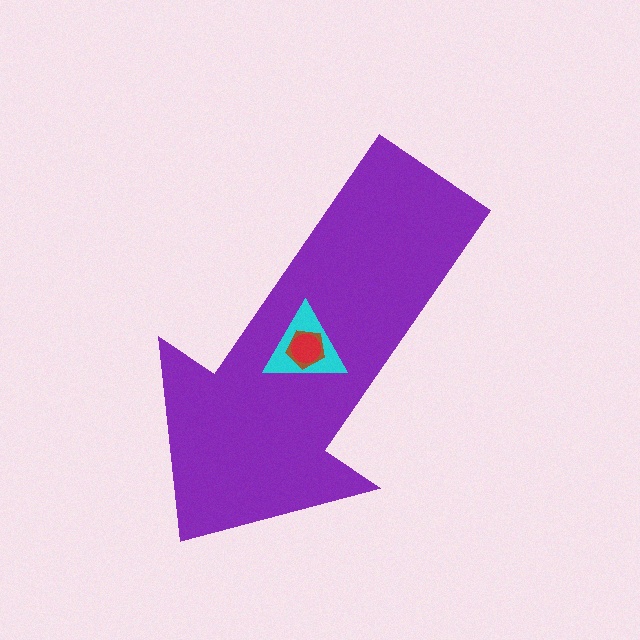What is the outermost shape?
The purple arrow.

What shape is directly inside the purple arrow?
The cyan triangle.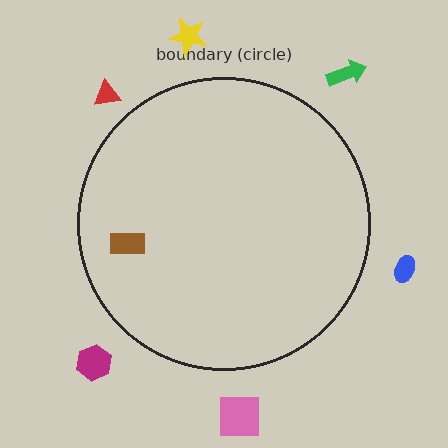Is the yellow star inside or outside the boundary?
Outside.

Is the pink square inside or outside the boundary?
Outside.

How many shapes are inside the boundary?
1 inside, 6 outside.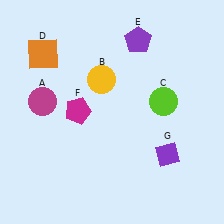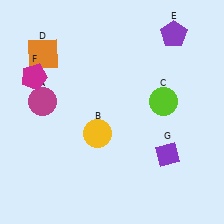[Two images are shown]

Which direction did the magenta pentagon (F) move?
The magenta pentagon (F) moved left.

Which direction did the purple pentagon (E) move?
The purple pentagon (E) moved right.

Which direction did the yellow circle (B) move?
The yellow circle (B) moved down.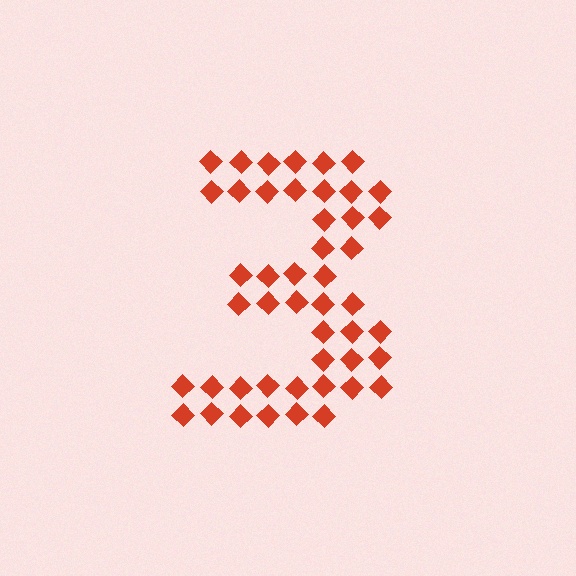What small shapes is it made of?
It is made of small diamonds.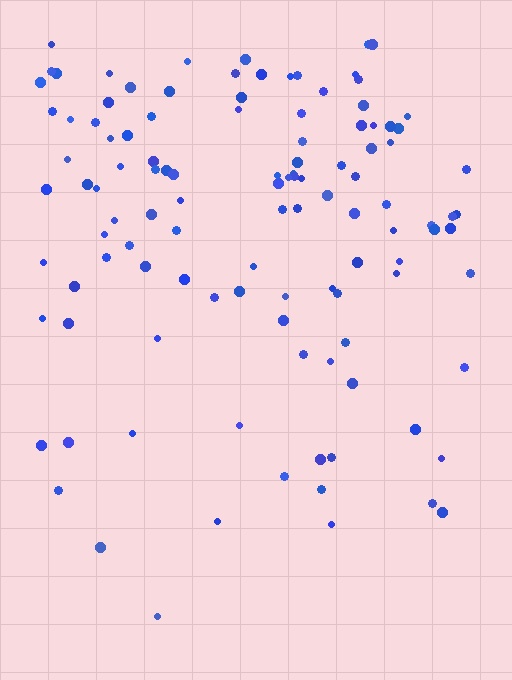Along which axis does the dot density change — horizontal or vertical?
Vertical.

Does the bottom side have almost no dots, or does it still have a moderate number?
Still a moderate number, just noticeably fewer than the top.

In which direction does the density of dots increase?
From bottom to top, with the top side densest.